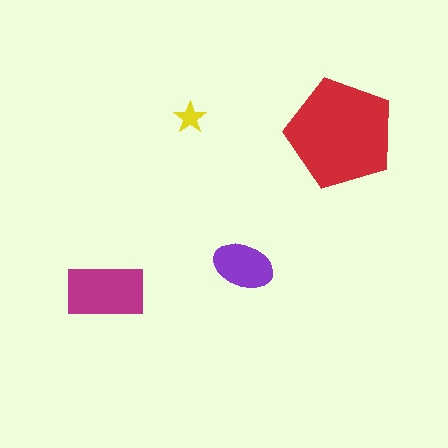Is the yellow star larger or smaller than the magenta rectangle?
Smaller.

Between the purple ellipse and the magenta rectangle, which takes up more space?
The magenta rectangle.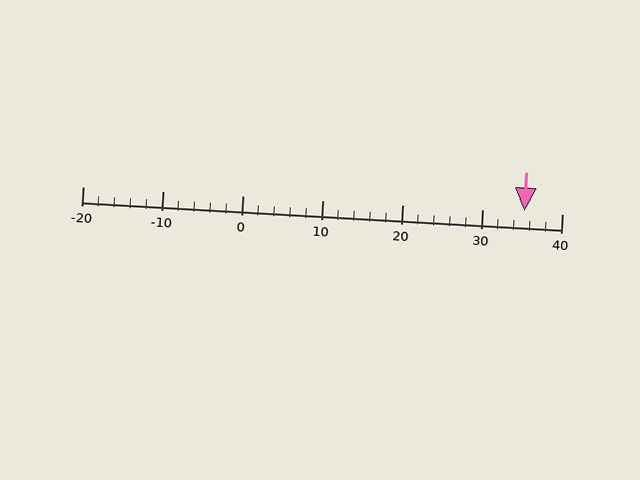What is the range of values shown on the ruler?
The ruler shows values from -20 to 40.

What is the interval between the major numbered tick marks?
The major tick marks are spaced 10 units apart.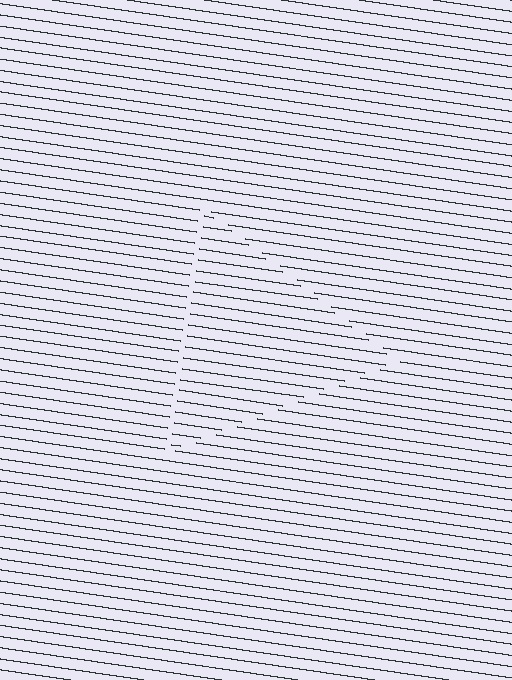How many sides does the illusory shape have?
3 sides — the line-ends trace a triangle.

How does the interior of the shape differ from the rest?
The interior of the shape contains the same grating, shifted by half a period — the contour is defined by the phase discontinuity where line-ends from the inner and outer gratings abut.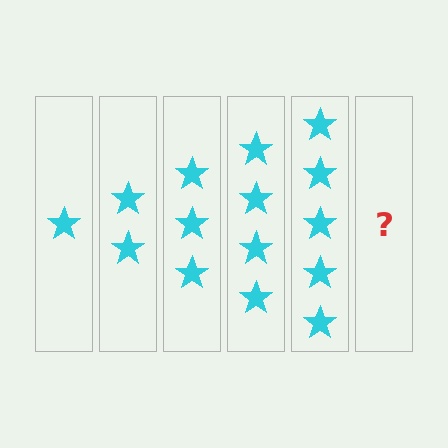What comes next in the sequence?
The next element should be 6 stars.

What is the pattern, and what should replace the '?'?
The pattern is that each step adds one more star. The '?' should be 6 stars.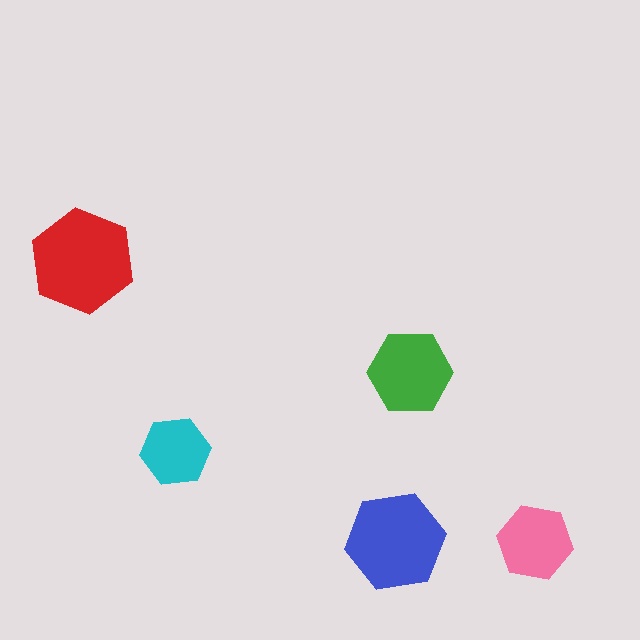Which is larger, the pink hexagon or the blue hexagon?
The blue one.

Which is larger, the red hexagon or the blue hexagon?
The red one.